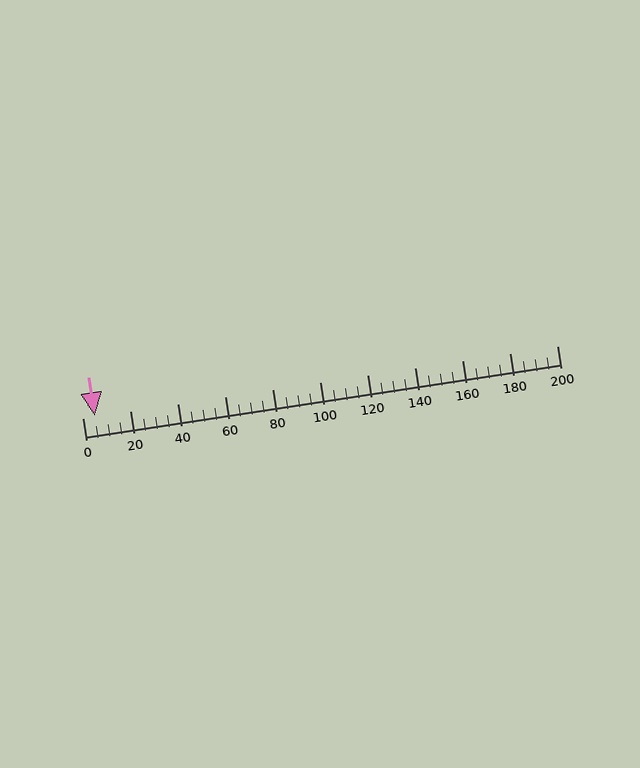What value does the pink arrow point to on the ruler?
The pink arrow points to approximately 5.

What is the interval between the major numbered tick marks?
The major tick marks are spaced 20 units apart.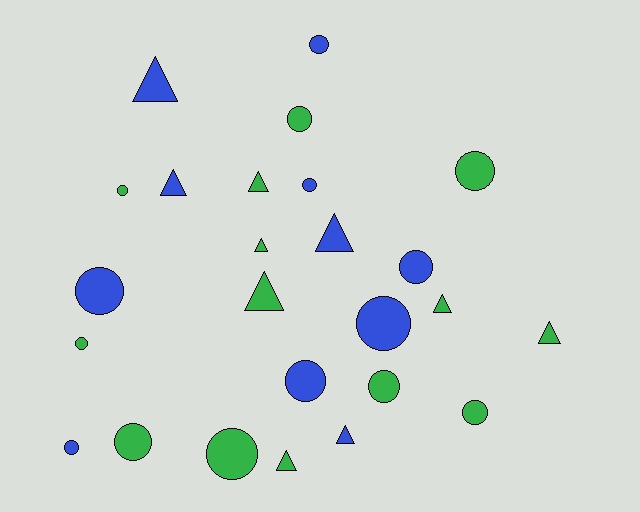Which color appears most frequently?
Green, with 14 objects.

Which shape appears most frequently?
Circle, with 15 objects.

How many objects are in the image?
There are 25 objects.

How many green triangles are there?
There are 6 green triangles.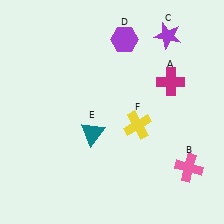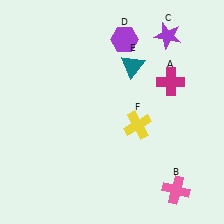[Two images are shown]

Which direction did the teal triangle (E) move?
The teal triangle (E) moved up.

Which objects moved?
The objects that moved are: the pink cross (B), the teal triangle (E).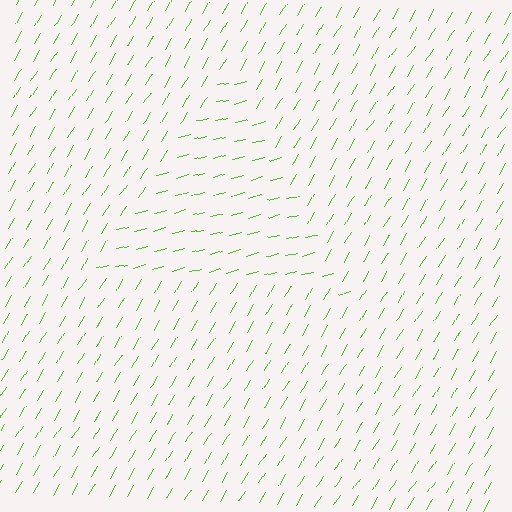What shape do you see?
I see a triangle.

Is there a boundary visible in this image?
Yes, there is a texture boundary formed by a change in line orientation.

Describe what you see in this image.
The image is filled with small lime line segments. A triangle region in the image has lines oriented differently from the surrounding lines, creating a visible texture boundary.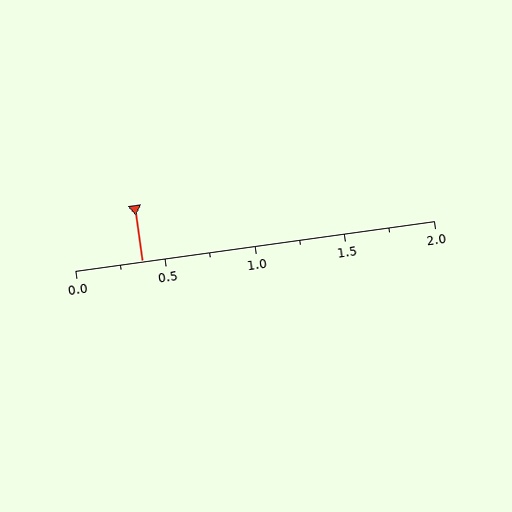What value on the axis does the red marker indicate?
The marker indicates approximately 0.38.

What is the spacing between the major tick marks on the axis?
The major ticks are spaced 0.5 apart.